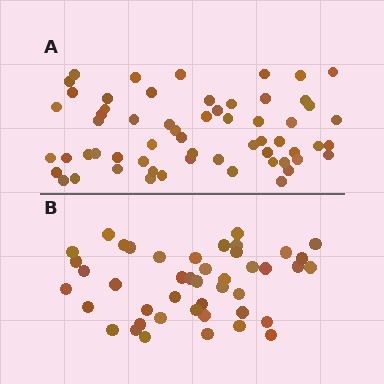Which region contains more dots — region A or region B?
Region A (the top region) has more dots.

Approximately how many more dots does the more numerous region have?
Region A has approximately 15 more dots than region B.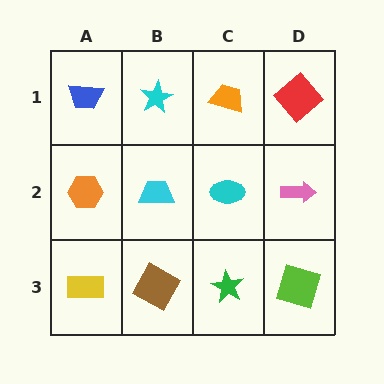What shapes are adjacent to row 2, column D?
A red diamond (row 1, column D), a lime square (row 3, column D), a cyan ellipse (row 2, column C).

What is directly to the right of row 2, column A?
A cyan trapezoid.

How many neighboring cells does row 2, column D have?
3.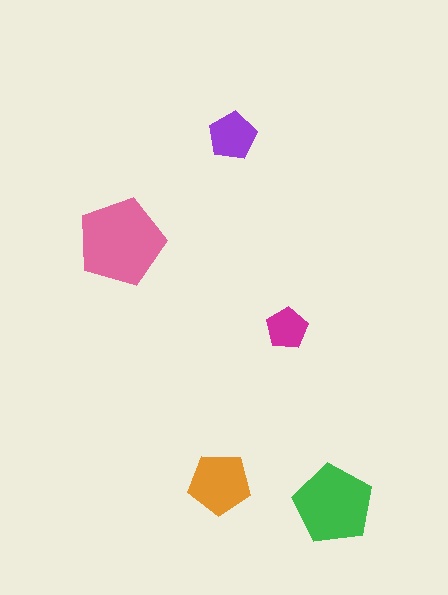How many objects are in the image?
There are 5 objects in the image.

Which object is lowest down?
The green pentagon is bottommost.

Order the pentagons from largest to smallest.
the pink one, the green one, the orange one, the purple one, the magenta one.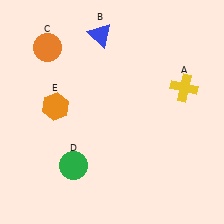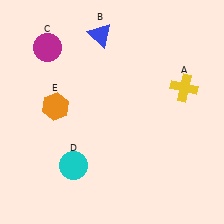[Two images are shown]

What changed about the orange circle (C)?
In Image 1, C is orange. In Image 2, it changed to magenta.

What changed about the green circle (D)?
In Image 1, D is green. In Image 2, it changed to cyan.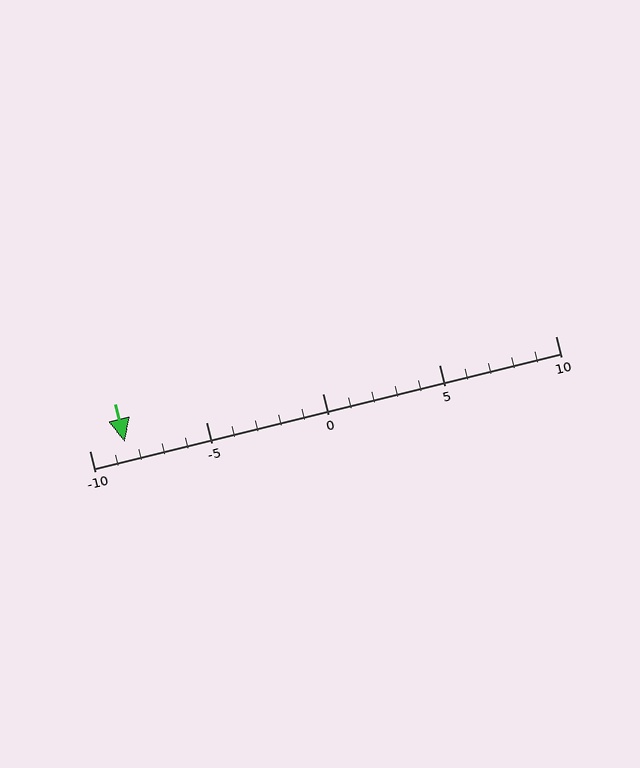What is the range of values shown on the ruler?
The ruler shows values from -10 to 10.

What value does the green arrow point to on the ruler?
The green arrow points to approximately -8.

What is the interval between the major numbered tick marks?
The major tick marks are spaced 5 units apart.